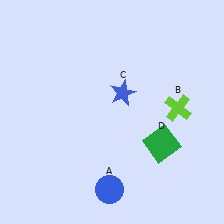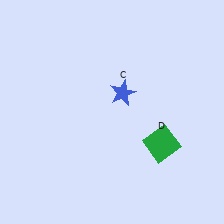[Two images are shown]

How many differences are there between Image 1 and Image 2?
There are 2 differences between the two images.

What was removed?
The lime cross (B), the blue circle (A) were removed in Image 2.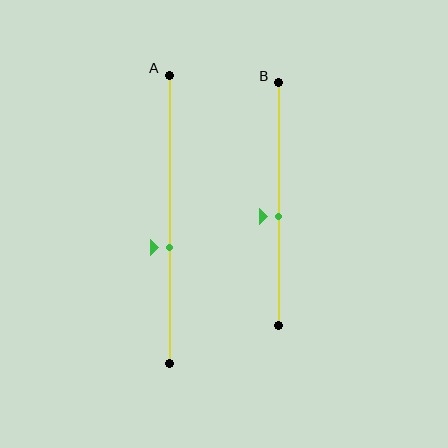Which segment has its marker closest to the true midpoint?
Segment B has its marker closest to the true midpoint.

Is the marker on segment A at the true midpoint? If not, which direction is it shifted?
No, the marker on segment A is shifted downward by about 10% of the segment length.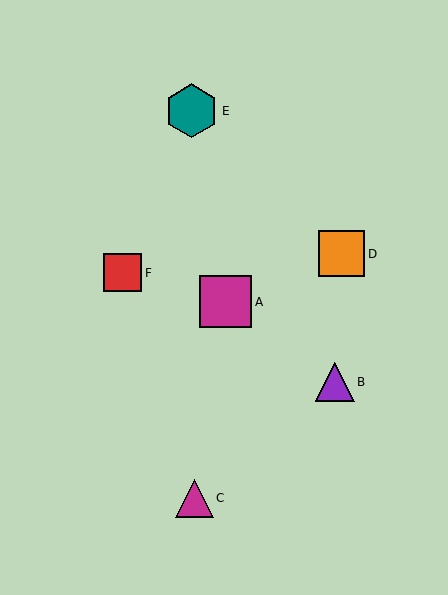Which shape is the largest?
The teal hexagon (labeled E) is the largest.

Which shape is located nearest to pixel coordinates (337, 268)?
The orange square (labeled D) at (342, 254) is nearest to that location.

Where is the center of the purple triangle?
The center of the purple triangle is at (335, 382).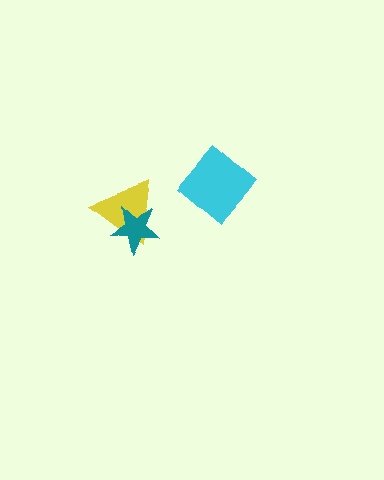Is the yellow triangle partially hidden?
Yes, it is partially covered by another shape.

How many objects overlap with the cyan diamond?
0 objects overlap with the cyan diamond.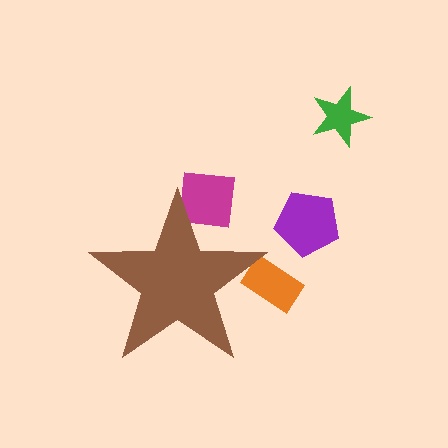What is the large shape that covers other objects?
A brown star.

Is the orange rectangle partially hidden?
Yes, the orange rectangle is partially hidden behind the brown star.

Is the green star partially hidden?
No, the green star is fully visible.